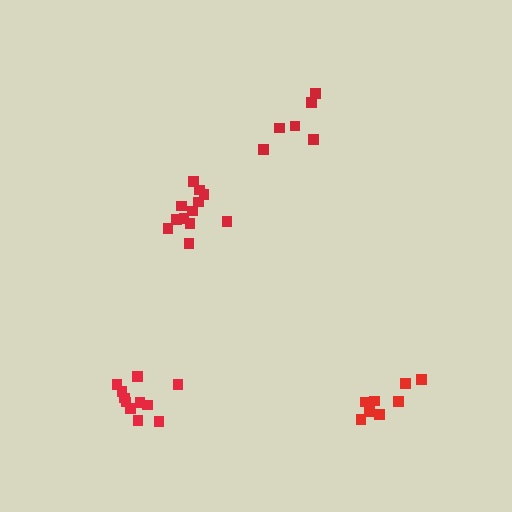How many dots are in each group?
Group 1: 9 dots, Group 2: 11 dots, Group 3: 6 dots, Group 4: 12 dots (38 total).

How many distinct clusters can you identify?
There are 4 distinct clusters.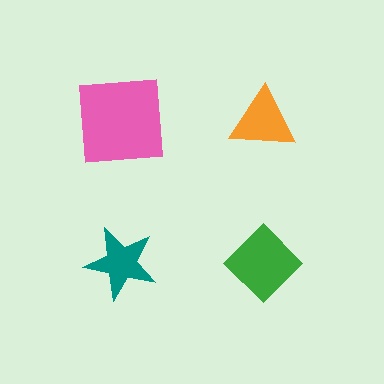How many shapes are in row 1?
2 shapes.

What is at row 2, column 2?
A green diamond.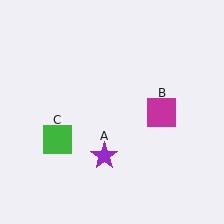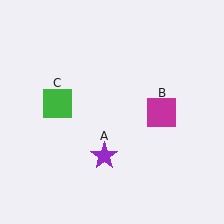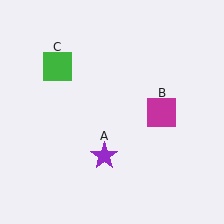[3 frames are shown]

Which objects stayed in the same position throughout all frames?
Purple star (object A) and magenta square (object B) remained stationary.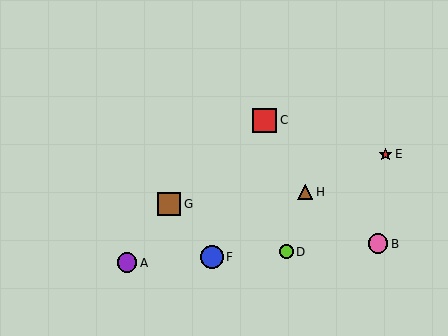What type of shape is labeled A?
Shape A is a purple circle.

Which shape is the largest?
The red square (labeled C) is the largest.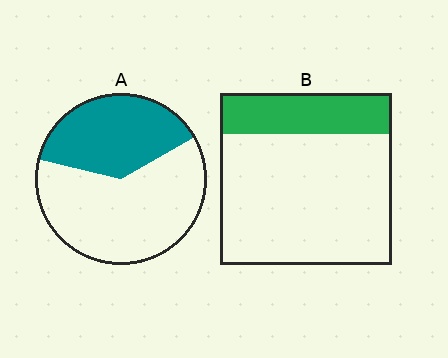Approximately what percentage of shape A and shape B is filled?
A is approximately 40% and B is approximately 25%.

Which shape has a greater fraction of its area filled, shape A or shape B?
Shape A.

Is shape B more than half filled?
No.